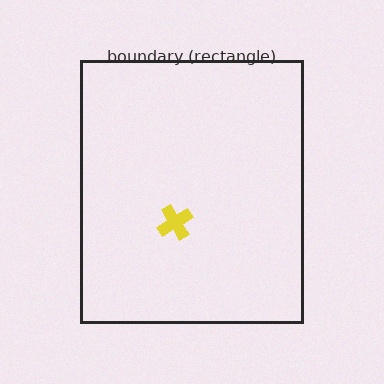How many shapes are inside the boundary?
1 inside, 0 outside.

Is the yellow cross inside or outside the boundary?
Inside.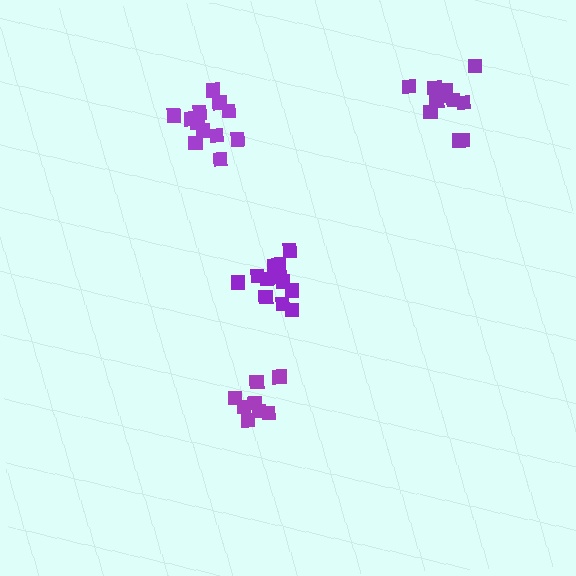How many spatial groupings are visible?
There are 4 spatial groupings.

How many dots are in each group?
Group 1: 11 dots, Group 2: 8 dots, Group 3: 12 dots, Group 4: 12 dots (43 total).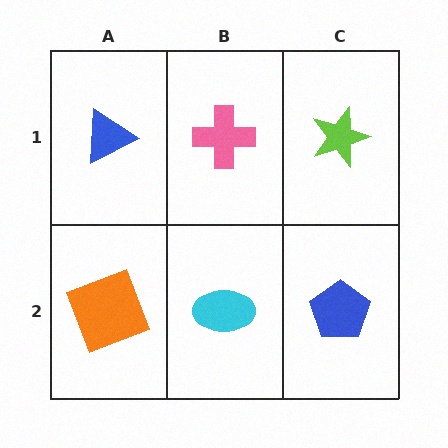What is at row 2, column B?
A cyan ellipse.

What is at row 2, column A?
An orange square.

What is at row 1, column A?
A blue triangle.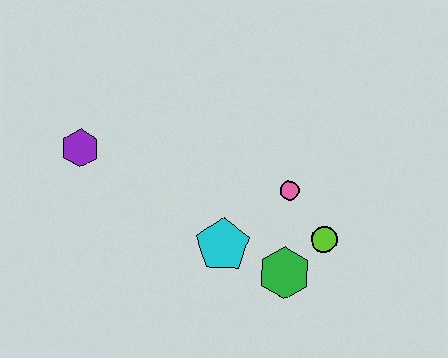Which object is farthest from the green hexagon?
The purple hexagon is farthest from the green hexagon.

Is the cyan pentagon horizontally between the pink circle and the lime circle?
No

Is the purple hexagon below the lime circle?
No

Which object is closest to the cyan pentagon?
The green hexagon is closest to the cyan pentagon.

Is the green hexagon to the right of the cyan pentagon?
Yes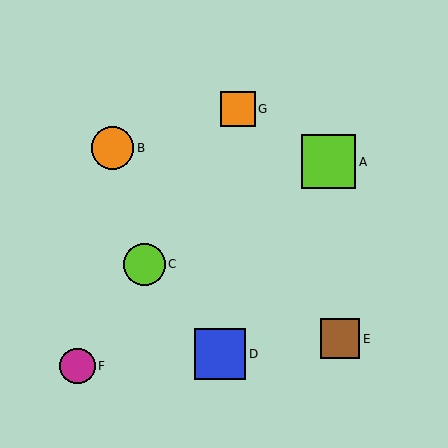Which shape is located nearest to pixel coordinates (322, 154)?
The lime square (labeled A) at (329, 162) is nearest to that location.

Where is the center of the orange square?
The center of the orange square is at (238, 109).